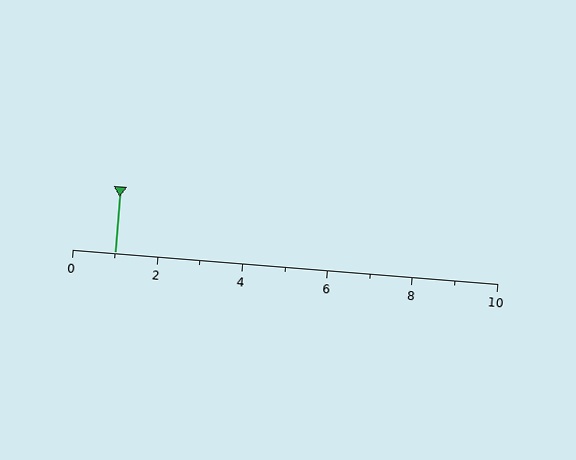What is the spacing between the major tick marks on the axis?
The major ticks are spaced 2 apart.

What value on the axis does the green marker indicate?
The marker indicates approximately 1.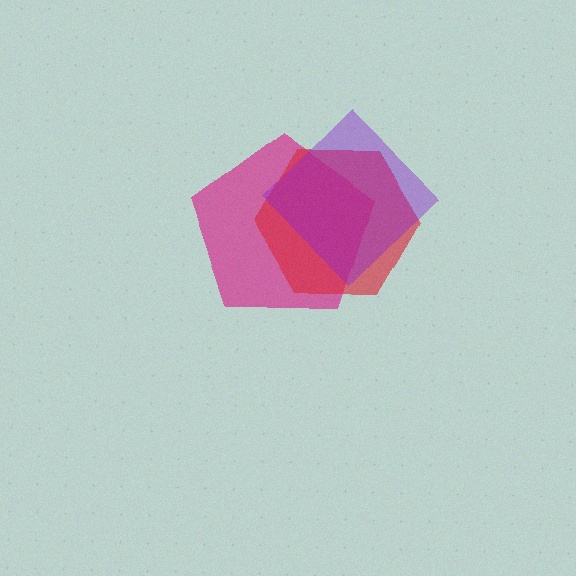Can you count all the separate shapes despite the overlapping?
Yes, there are 3 separate shapes.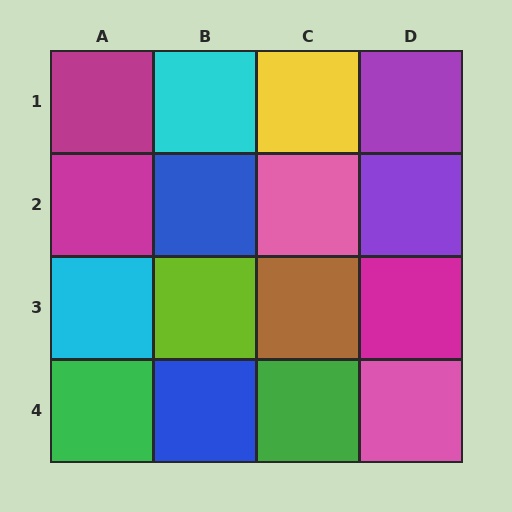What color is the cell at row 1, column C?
Yellow.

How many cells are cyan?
2 cells are cyan.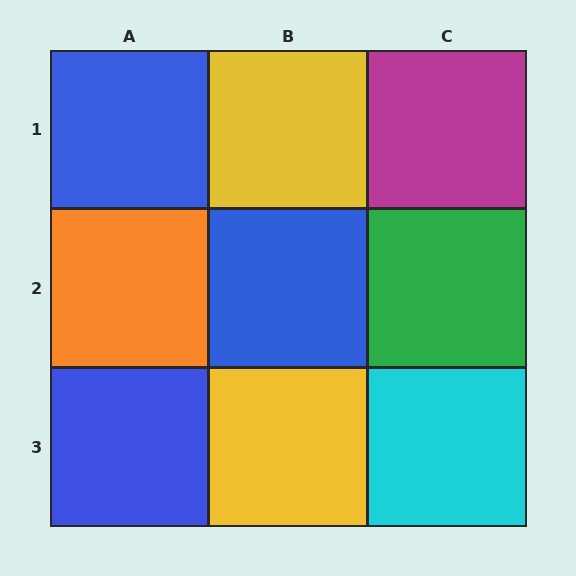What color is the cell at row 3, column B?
Yellow.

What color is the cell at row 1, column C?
Magenta.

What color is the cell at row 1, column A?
Blue.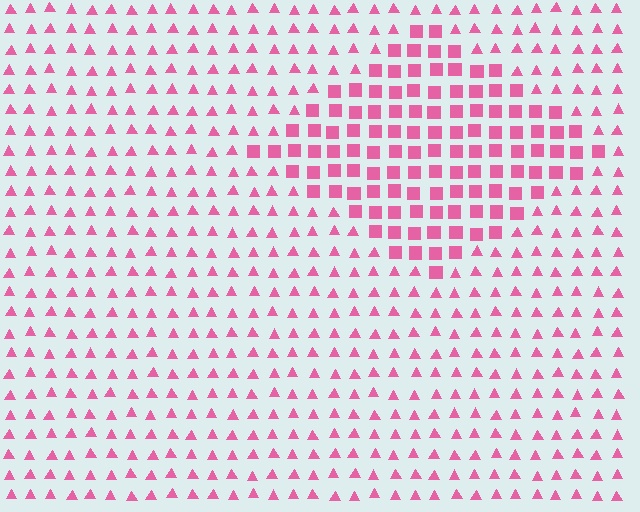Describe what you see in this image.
The image is filled with small pink elements arranged in a uniform grid. A diamond-shaped region contains squares, while the surrounding area contains triangles. The boundary is defined purely by the change in element shape.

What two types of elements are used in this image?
The image uses squares inside the diamond region and triangles outside it.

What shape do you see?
I see a diamond.